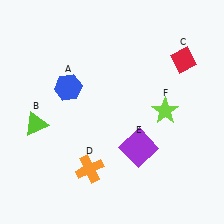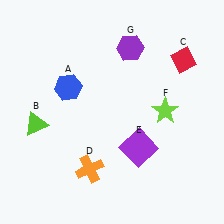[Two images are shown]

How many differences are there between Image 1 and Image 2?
There is 1 difference between the two images.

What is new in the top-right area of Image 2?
A purple hexagon (G) was added in the top-right area of Image 2.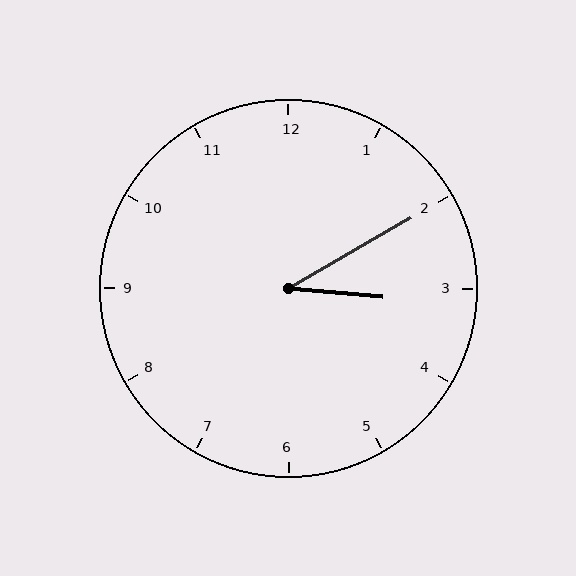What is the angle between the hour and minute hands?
Approximately 35 degrees.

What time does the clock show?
3:10.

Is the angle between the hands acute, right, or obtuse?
It is acute.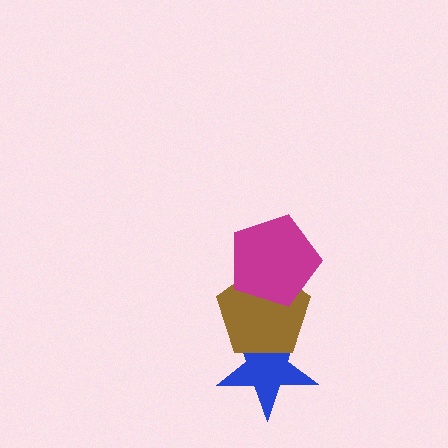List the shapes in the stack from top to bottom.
From top to bottom: the magenta pentagon, the brown pentagon, the blue star.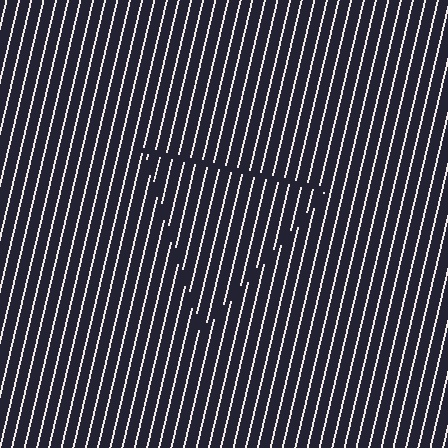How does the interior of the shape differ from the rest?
The interior of the shape contains the same grating, shifted by half a period — the contour is defined by the phase discontinuity where line-ends from the inner and outer gratings abut.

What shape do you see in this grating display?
An illusory triangle. The interior of the shape contains the same grating, shifted by half a period — the contour is defined by the phase discontinuity where line-ends from the inner and outer gratings abut.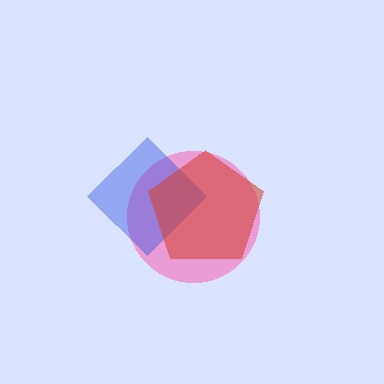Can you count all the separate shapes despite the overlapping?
Yes, there are 3 separate shapes.